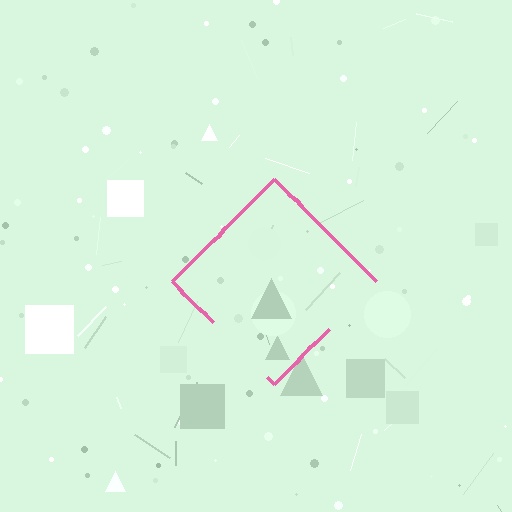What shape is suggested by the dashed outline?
The dashed outline suggests a diamond.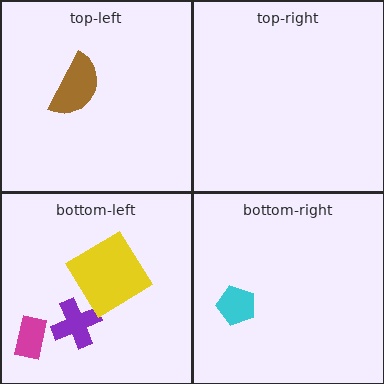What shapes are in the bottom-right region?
The cyan pentagon.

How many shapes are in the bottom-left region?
3.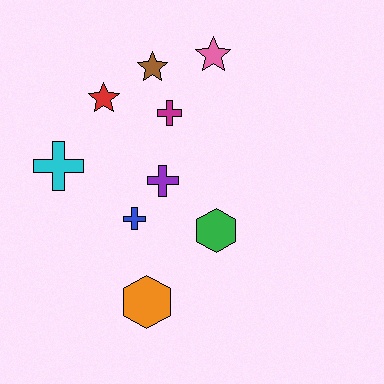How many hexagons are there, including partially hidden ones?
There are 2 hexagons.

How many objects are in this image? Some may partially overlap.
There are 9 objects.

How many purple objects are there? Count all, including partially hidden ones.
There is 1 purple object.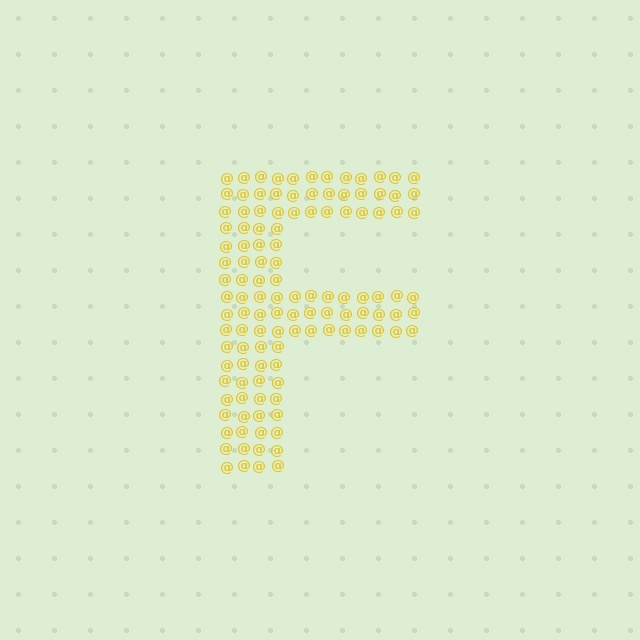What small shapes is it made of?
It is made of small at signs.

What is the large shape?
The large shape is the letter F.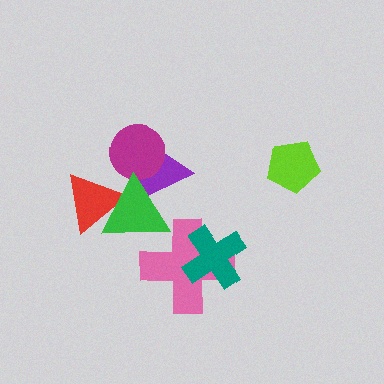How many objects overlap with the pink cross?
2 objects overlap with the pink cross.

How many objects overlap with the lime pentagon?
0 objects overlap with the lime pentagon.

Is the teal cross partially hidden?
No, no other shape covers it.